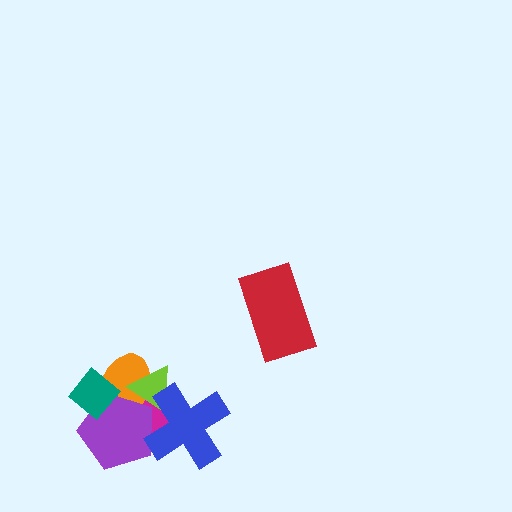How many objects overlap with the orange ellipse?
4 objects overlap with the orange ellipse.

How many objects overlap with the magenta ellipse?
5 objects overlap with the magenta ellipse.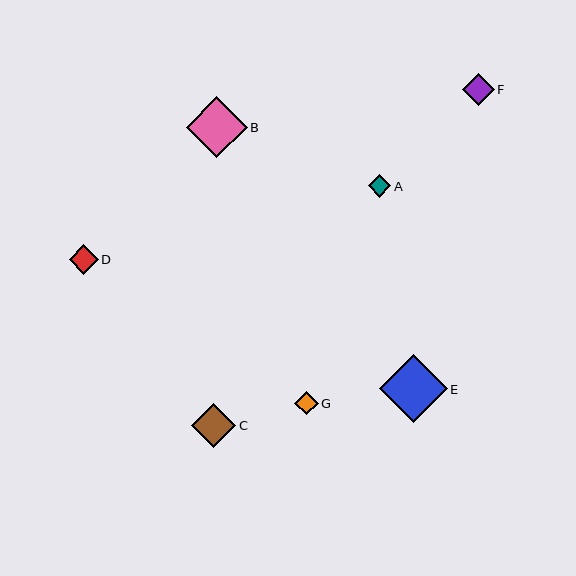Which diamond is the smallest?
Diamond A is the smallest with a size of approximately 22 pixels.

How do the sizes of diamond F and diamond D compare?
Diamond F and diamond D are approximately the same size.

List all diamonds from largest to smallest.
From largest to smallest: E, B, C, F, D, G, A.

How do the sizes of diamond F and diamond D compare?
Diamond F and diamond D are approximately the same size.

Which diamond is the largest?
Diamond E is the largest with a size of approximately 68 pixels.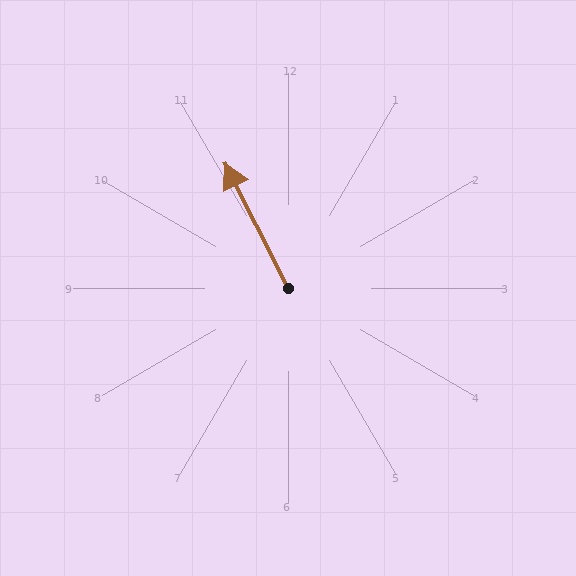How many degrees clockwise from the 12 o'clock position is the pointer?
Approximately 333 degrees.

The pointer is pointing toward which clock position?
Roughly 11 o'clock.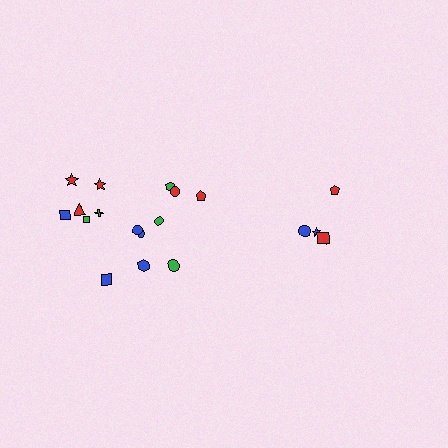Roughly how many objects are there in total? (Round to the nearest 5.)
Roughly 20 objects in total.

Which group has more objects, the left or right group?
The left group.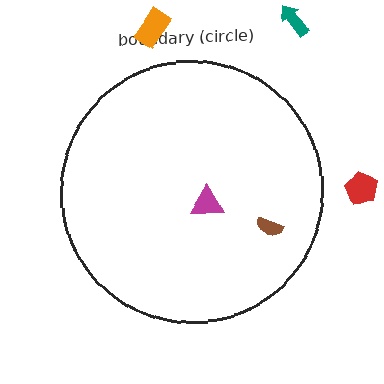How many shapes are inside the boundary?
2 inside, 3 outside.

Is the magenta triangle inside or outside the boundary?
Inside.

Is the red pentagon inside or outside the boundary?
Outside.